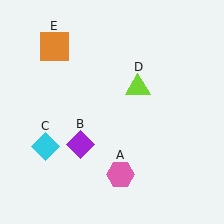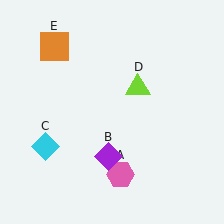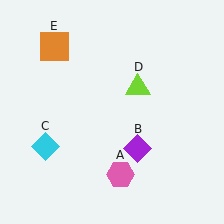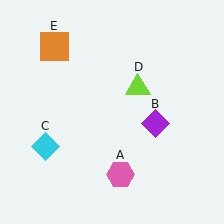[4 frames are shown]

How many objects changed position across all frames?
1 object changed position: purple diamond (object B).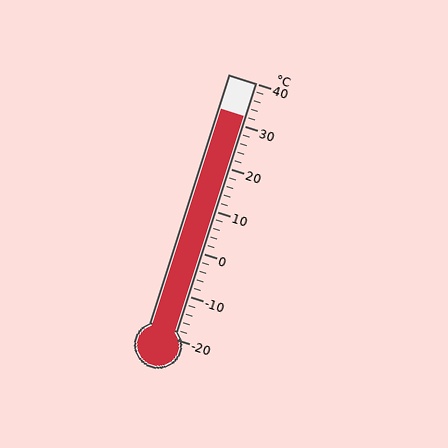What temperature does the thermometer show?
The thermometer shows approximately 32°C.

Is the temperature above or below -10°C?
The temperature is above -10°C.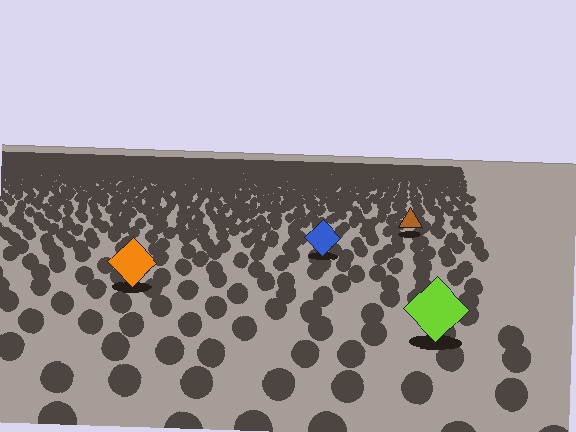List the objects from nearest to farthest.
From nearest to farthest: the lime diamond, the orange diamond, the blue diamond, the brown triangle.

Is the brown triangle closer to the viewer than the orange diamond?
No. The orange diamond is closer — you can tell from the texture gradient: the ground texture is coarser near it.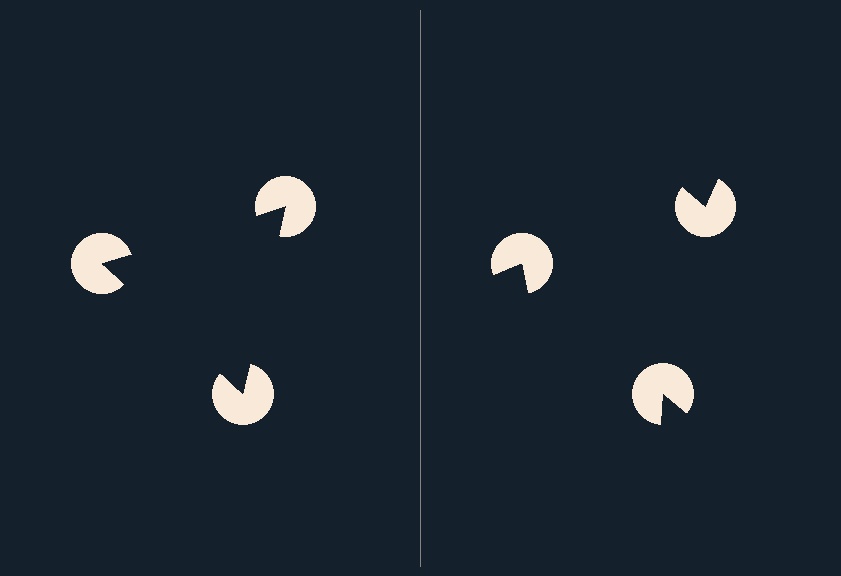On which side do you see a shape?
An illusory triangle appears on the left side. On the right side the wedge cuts are rotated, so no coherent shape forms.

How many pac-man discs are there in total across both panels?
6 — 3 on each side.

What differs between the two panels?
The pac-man discs are positioned identically on both sides; only the wedge orientations differ. On the left they align to a triangle; on the right they are misaligned.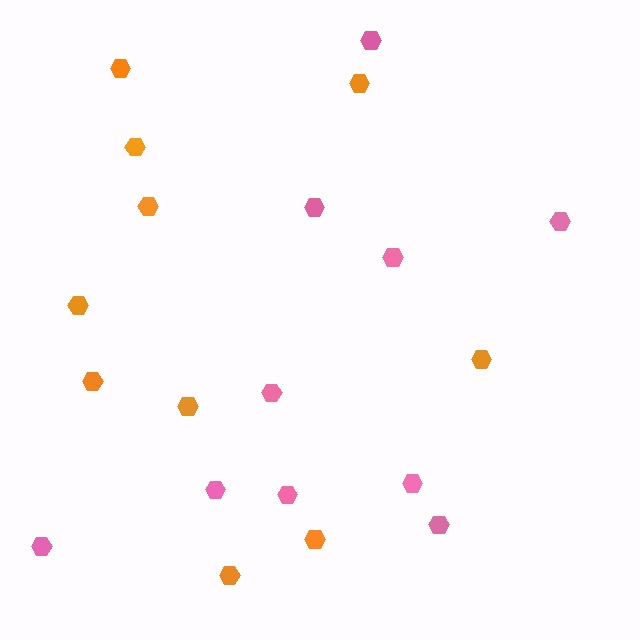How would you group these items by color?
There are 2 groups: one group of pink hexagons (10) and one group of orange hexagons (10).